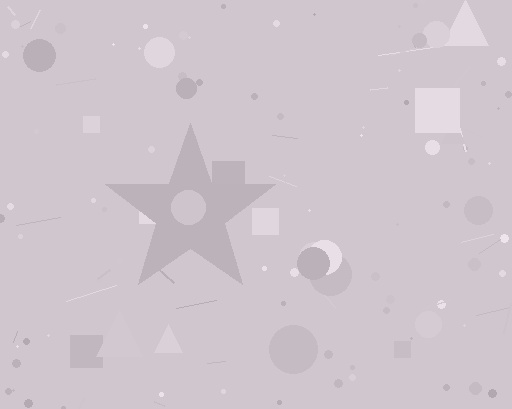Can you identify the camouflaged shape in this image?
The camouflaged shape is a star.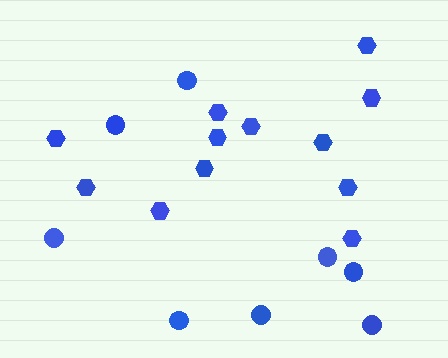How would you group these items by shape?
There are 2 groups: one group of hexagons (12) and one group of circles (8).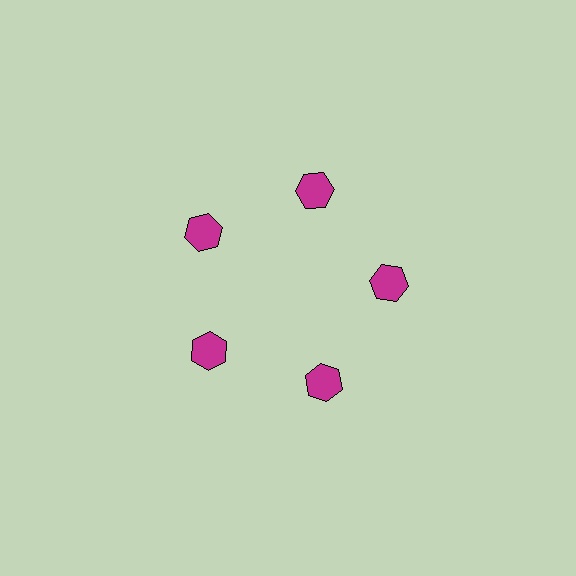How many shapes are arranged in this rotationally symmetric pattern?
There are 5 shapes, arranged in 5 groups of 1.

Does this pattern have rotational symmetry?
Yes, this pattern has 5-fold rotational symmetry. It looks the same after rotating 72 degrees around the center.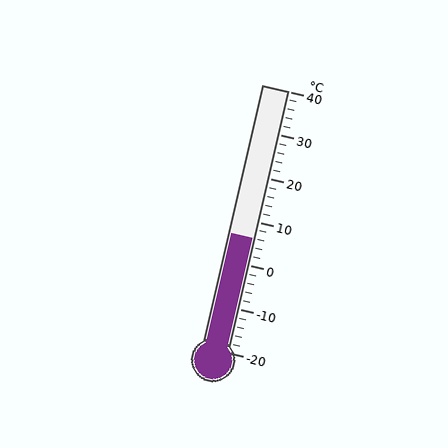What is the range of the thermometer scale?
The thermometer scale ranges from -20°C to 40°C.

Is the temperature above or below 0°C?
The temperature is above 0°C.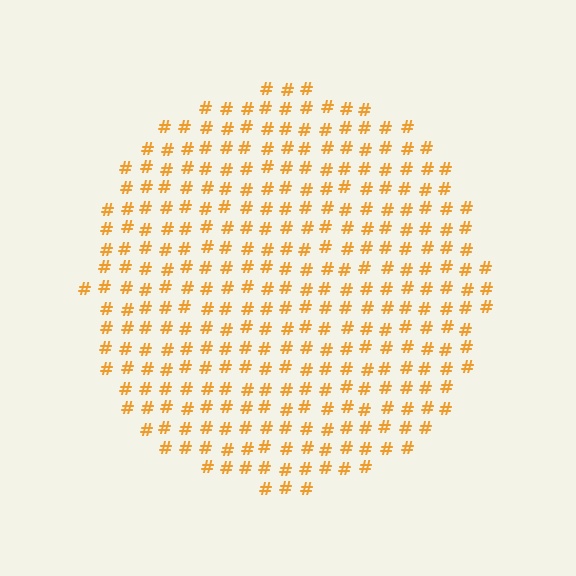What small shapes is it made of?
It is made of small hash symbols.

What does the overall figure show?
The overall figure shows a circle.